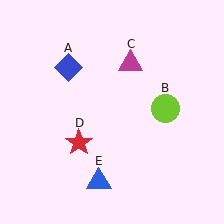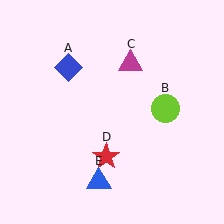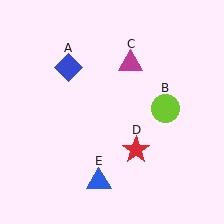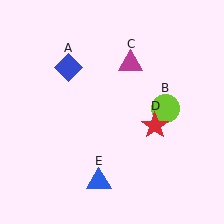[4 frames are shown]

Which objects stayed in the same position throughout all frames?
Blue diamond (object A) and lime circle (object B) and magenta triangle (object C) and blue triangle (object E) remained stationary.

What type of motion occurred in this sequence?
The red star (object D) rotated counterclockwise around the center of the scene.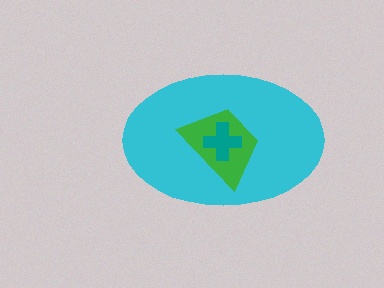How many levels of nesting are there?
3.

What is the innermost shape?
The teal cross.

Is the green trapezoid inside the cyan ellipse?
Yes.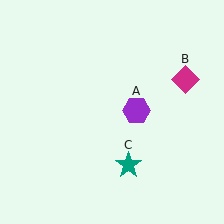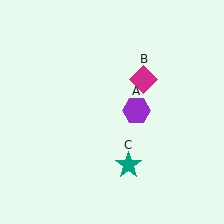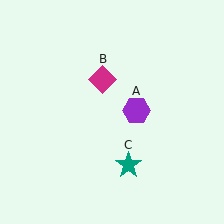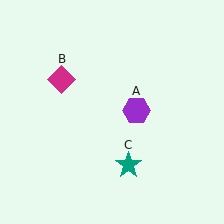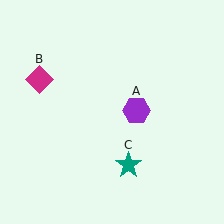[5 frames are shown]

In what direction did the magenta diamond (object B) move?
The magenta diamond (object B) moved left.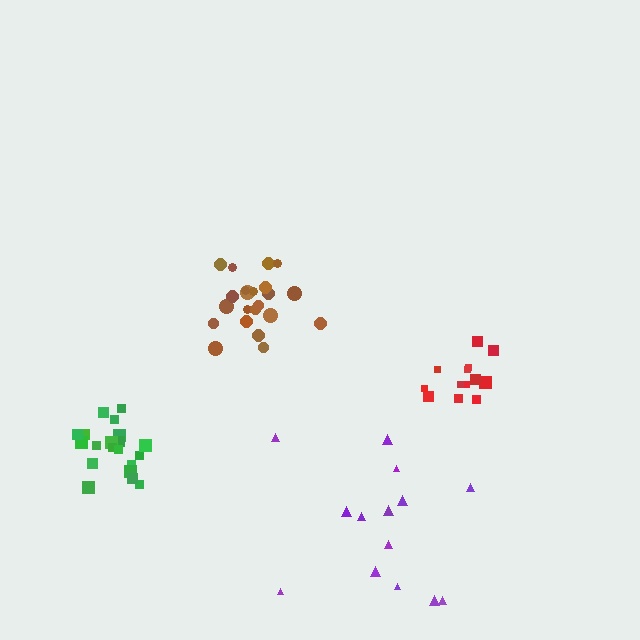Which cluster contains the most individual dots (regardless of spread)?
Brown (22).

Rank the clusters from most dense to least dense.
brown, green, red, purple.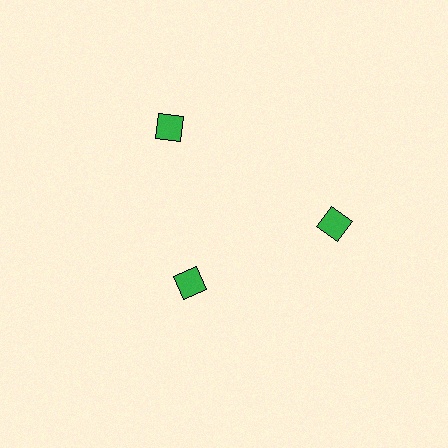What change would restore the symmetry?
The symmetry would be restored by moving it outward, back onto the ring so that all 3 diamonds sit at equal angles and equal distance from the center.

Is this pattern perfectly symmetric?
No. The 3 green diamonds are arranged in a ring, but one element near the 7 o'clock position is pulled inward toward the center, breaking the 3-fold rotational symmetry.